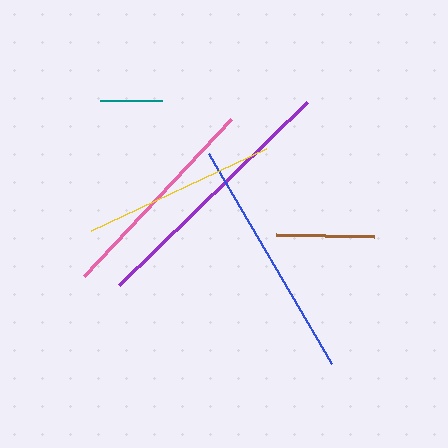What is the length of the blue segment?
The blue segment is approximately 243 pixels long.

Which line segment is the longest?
The purple line is the longest at approximately 262 pixels.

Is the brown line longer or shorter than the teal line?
The brown line is longer than the teal line.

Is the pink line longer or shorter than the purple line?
The purple line is longer than the pink line.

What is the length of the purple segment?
The purple segment is approximately 262 pixels long.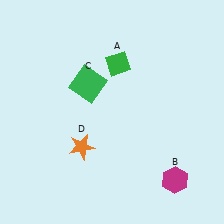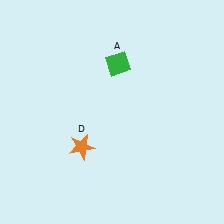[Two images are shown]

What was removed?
The magenta hexagon (B), the green square (C) were removed in Image 2.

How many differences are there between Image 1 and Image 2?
There are 2 differences between the two images.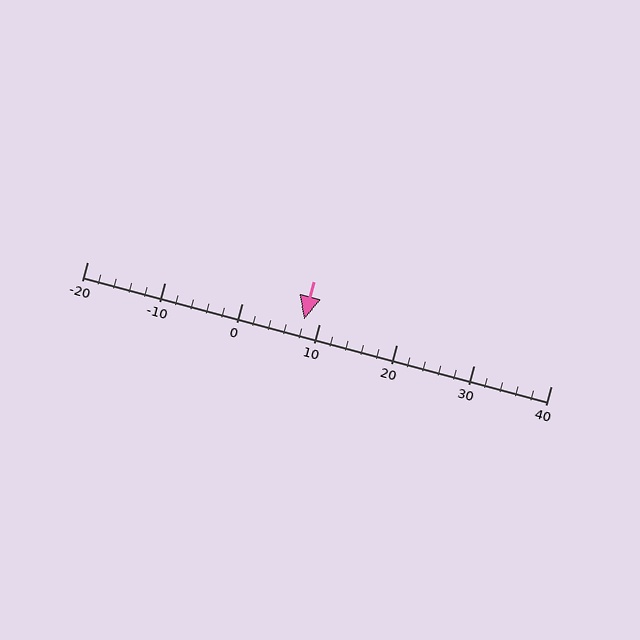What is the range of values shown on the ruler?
The ruler shows values from -20 to 40.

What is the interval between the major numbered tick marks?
The major tick marks are spaced 10 units apart.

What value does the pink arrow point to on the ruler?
The pink arrow points to approximately 8.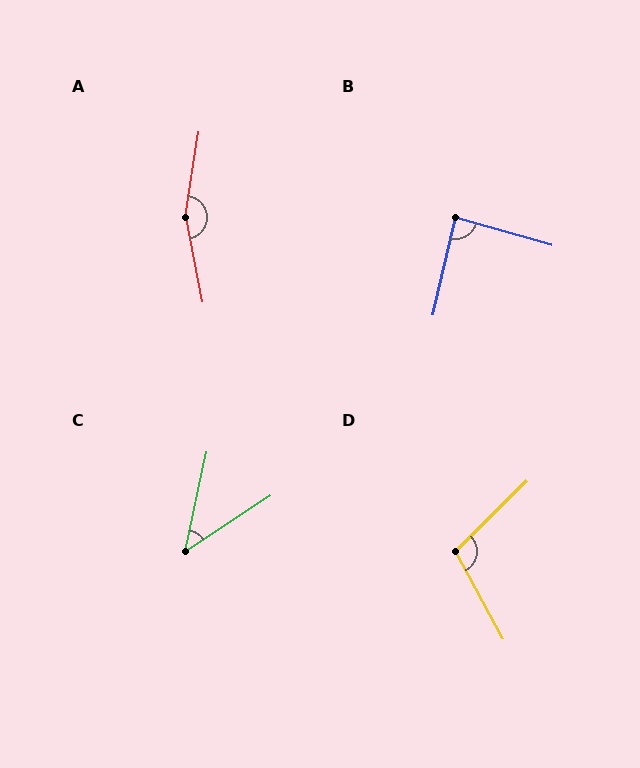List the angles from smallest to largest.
C (45°), B (87°), D (106°), A (160°).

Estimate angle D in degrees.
Approximately 106 degrees.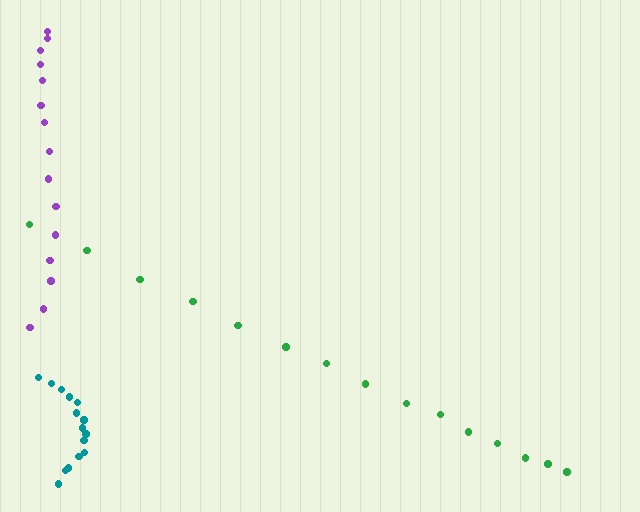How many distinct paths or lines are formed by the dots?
There are 3 distinct paths.